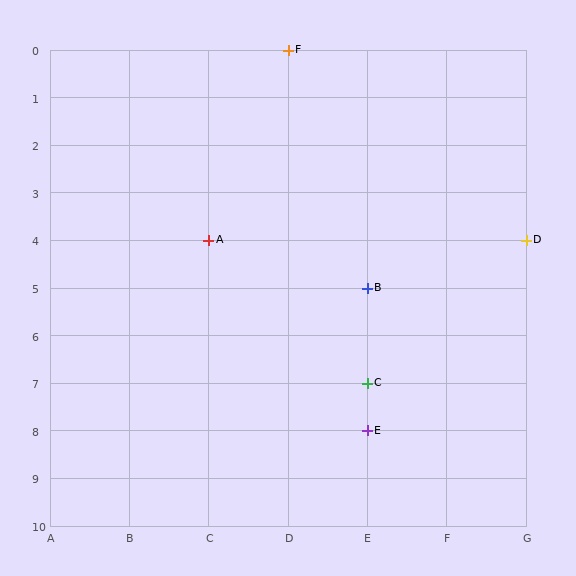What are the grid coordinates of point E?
Point E is at grid coordinates (E, 8).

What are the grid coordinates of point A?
Point A is at grid coordinates (C, 4).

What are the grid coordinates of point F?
Point F is at grid coordinates (D, 0).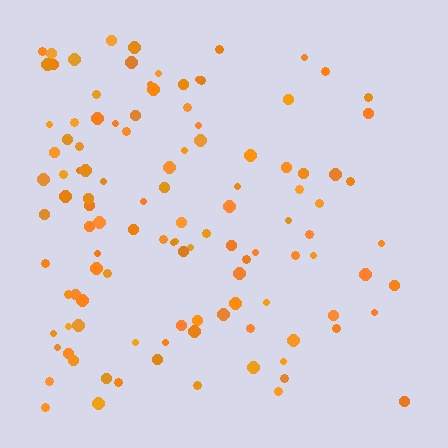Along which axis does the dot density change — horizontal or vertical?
Horizontal.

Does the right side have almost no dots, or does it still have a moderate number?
Still a moderate number, just noticeably fewer than the left.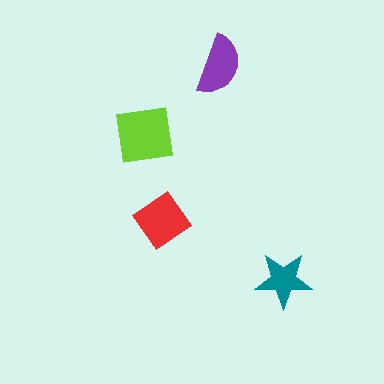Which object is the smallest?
The teal star.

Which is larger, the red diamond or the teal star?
The red diamond.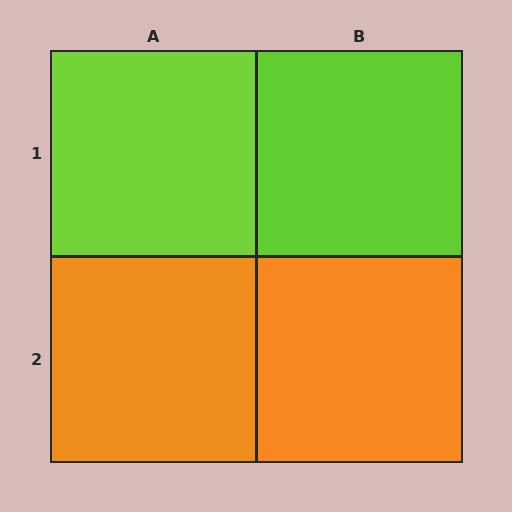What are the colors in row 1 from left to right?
Lime, lime.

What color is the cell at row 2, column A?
Orange.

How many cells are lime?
2 cells are lime.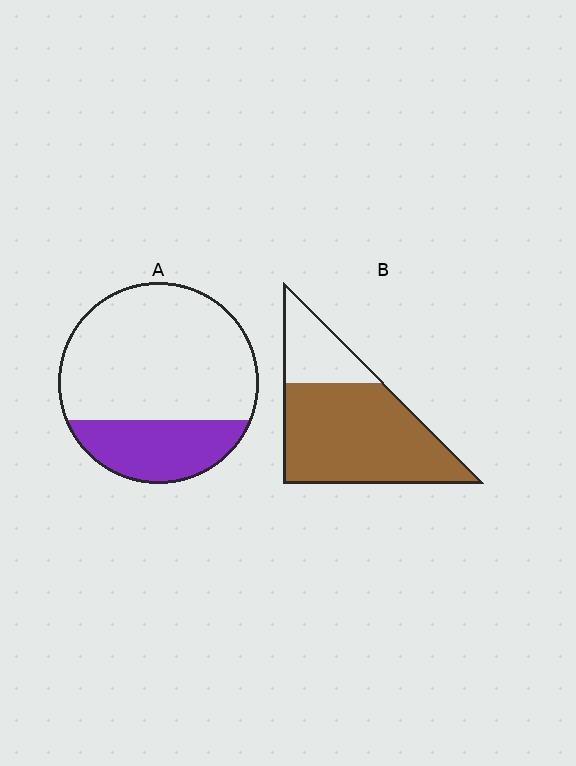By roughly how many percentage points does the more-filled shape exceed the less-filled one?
By roughly 50 percentage points (B over A).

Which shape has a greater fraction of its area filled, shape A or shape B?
Shape B.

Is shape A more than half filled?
No.